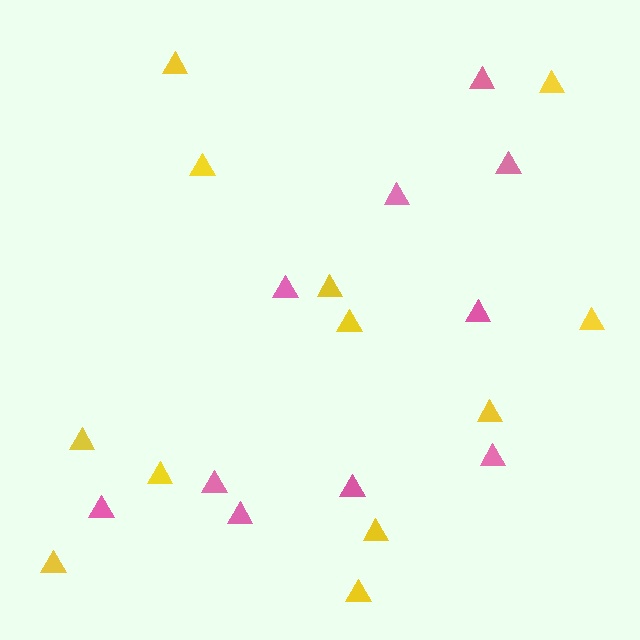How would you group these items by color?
There are 2 groups: one group of pink triangles (10) and one group of yellow triangles (12).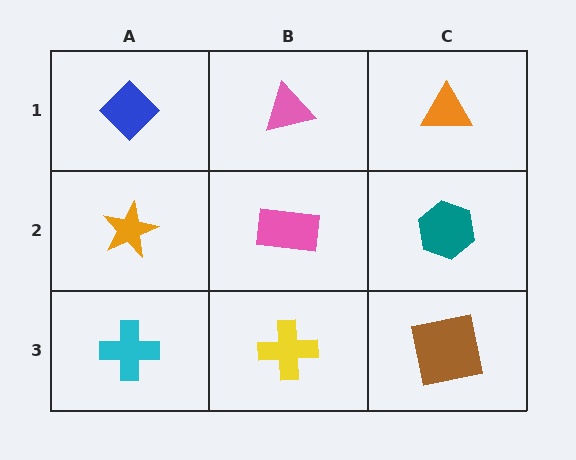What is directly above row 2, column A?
A blue diamond.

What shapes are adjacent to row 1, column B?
A pink rectangle (row 2, column B), a blue diamond (row 1, column A), an orange triangle (row 1, column C).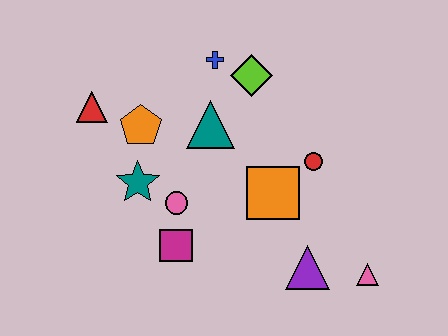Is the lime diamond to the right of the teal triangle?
Yes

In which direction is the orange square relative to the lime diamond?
The orange square is below the lime diamond.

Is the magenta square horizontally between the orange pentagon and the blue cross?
Yes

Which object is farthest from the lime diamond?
The pink triangle is farthest from the lime diamond.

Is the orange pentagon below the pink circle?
No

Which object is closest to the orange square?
The red circle is closest to the orange square.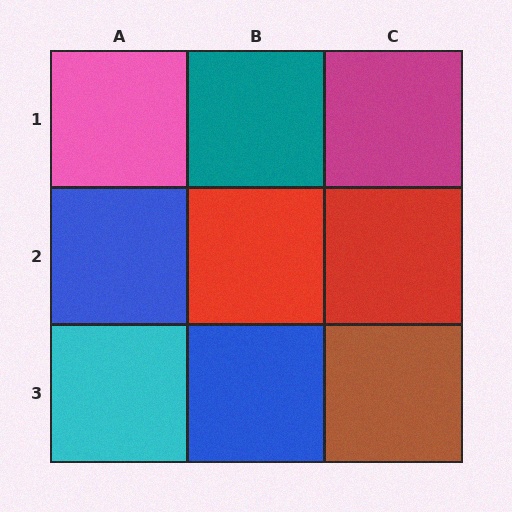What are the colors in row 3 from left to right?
Cyan, blue, brown.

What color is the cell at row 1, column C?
Magenta.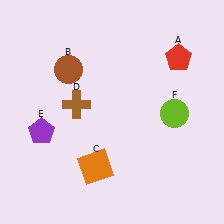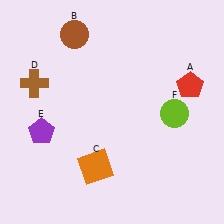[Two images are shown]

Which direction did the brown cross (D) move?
The brown cross (D) moved left.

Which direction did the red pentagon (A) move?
The red pentagon (A) moved down.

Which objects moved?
The objects that moved are: the red pentagon (A), the brown circle (B), the brown cross (D).